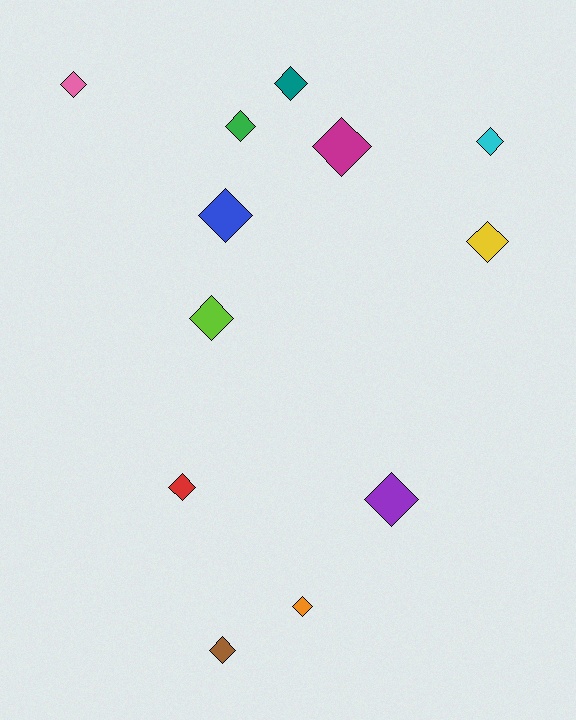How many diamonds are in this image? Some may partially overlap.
There are 12 diamonds.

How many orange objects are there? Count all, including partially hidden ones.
There is 1 orange object.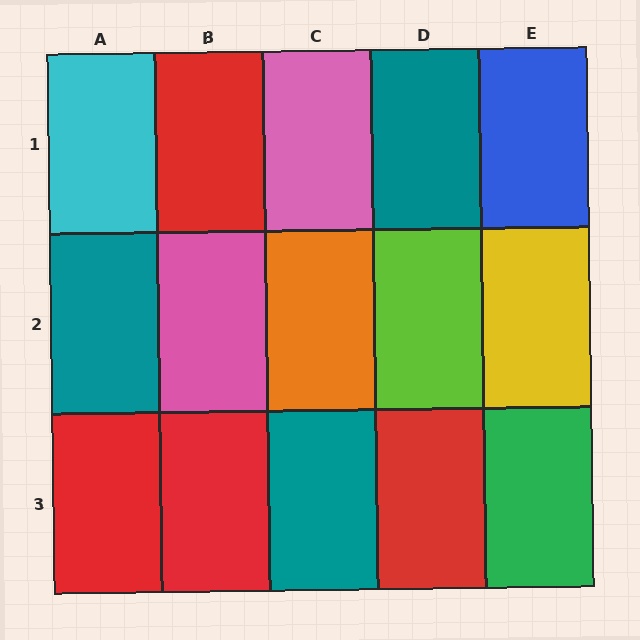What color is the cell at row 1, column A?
Cyan.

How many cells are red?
4 cells are red.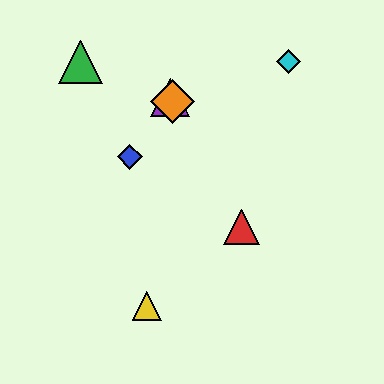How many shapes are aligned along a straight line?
3 shapes (the red triangle, the purple triangle, the orange diamond) are aligned along a straight line.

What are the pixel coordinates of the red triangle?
The red triangle is at (241, 227).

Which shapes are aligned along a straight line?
The red triangle, the purple triangle, the orange diamond are aligned along a straight line.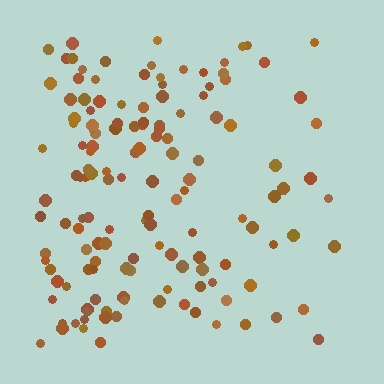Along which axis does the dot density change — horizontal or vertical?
Horizontal.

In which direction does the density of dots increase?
From right to left, with the left side densest.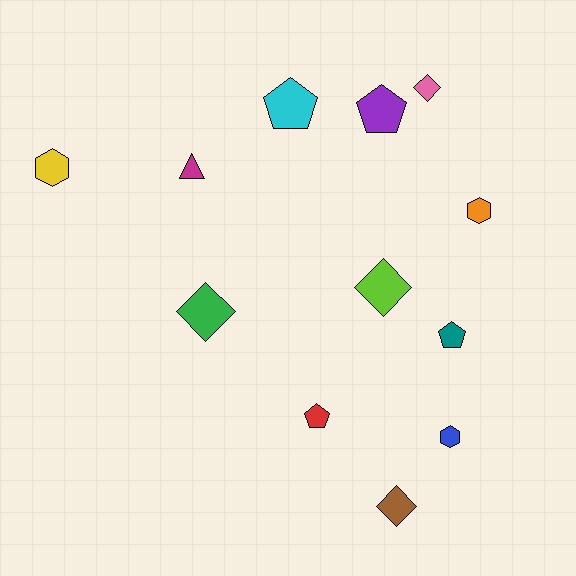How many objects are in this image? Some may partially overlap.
There are 12 objects.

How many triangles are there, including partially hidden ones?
There is 1 triangle.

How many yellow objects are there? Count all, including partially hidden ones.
There is 1 yellow object.